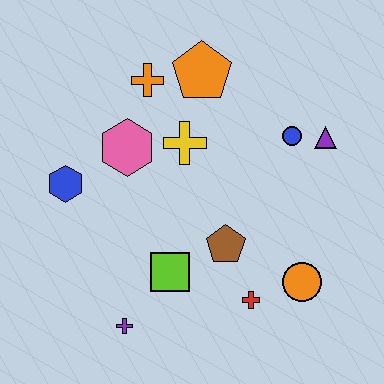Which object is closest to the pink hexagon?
The yellow cross is closest to the pink hexagon.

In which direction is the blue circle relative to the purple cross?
The blue circle is above the purple cross.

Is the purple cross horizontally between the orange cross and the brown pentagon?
No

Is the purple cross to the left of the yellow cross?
Yes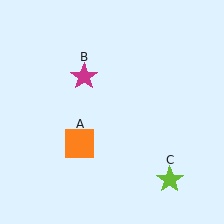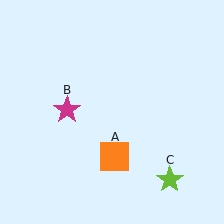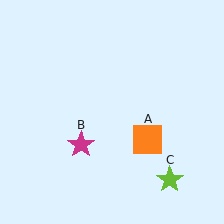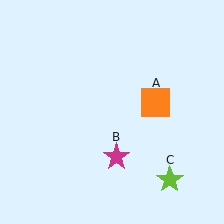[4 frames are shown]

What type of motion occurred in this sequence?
The orange square (object A), magenta star (object B) rotated counterclockwise around the center of the scene.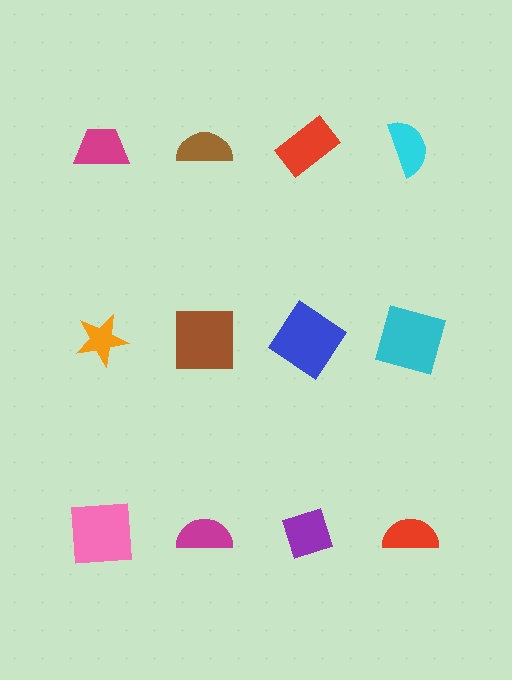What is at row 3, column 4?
A red semicircle.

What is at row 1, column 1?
A magenta trapezoid.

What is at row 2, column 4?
A cyan square.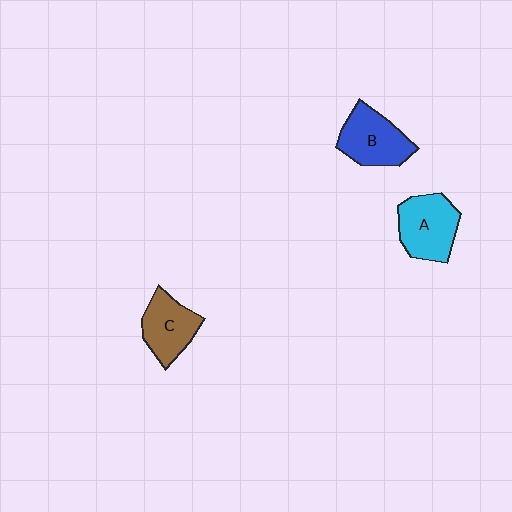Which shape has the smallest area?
Shape C (brown).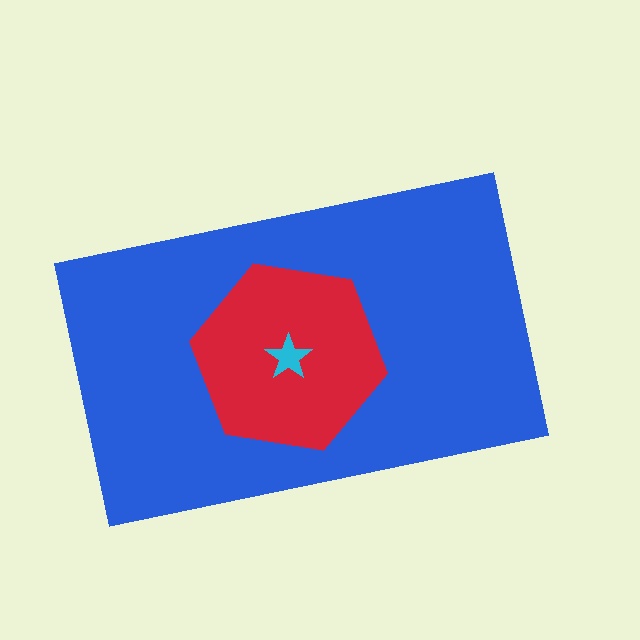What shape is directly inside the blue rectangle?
The red hexagon.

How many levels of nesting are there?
3.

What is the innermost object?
The cyan star.